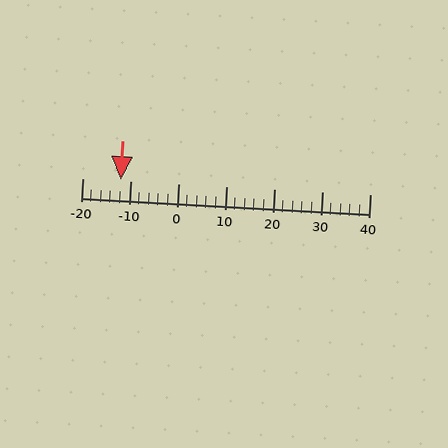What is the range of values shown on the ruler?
The ruler shows values from -20 to 40.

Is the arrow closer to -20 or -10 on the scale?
The arrow is closer to -10.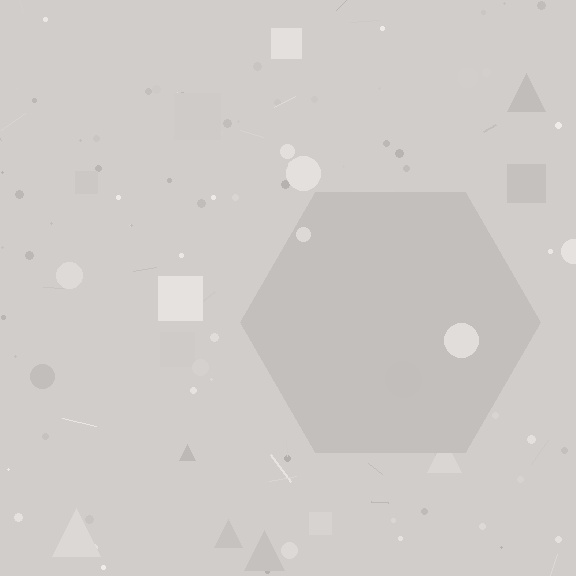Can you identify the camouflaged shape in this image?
The camouflaged shape is a hexagon.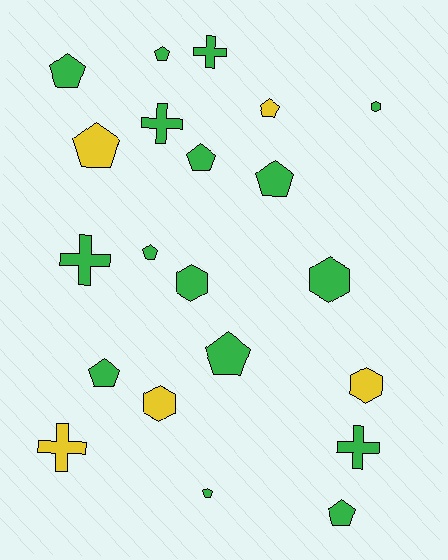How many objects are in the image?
There are 21 objects.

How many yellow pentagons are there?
There are 2 yellow pentagons.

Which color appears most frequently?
Green, with 16 objects.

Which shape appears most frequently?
Pentagon, with 11 objects.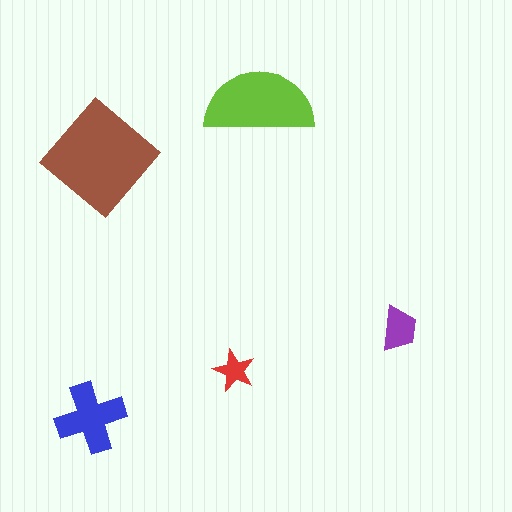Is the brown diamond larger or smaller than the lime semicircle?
Larger.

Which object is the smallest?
The red star.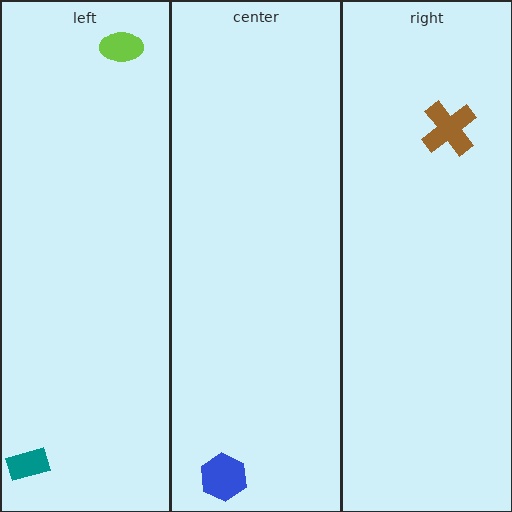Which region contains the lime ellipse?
The left region.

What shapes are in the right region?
The brown cross.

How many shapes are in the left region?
2.